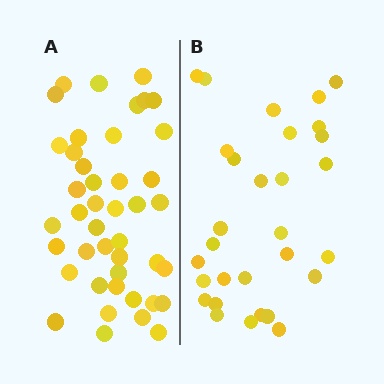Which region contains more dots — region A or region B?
Region A (the left region) has more dots.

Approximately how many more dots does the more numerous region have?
Region A has approximately 15 more dots than region B.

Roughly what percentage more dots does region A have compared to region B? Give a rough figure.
About 45% more.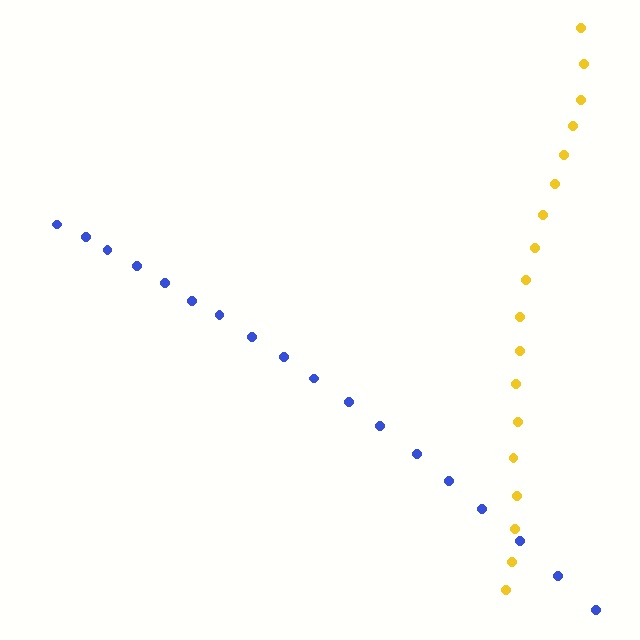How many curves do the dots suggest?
There are 2 distinct paths.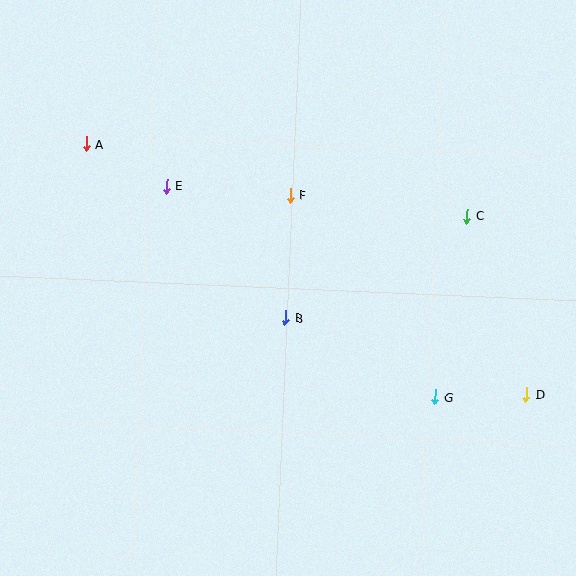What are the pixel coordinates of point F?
Point F is at (290, 195).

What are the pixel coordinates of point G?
Point G is at (435, 397).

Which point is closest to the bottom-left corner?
Point B is closest to the bottom-left corner.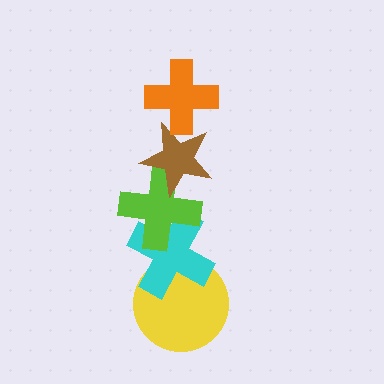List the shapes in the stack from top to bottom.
From top to bottom: the orange cross, the brown star, the lime cross, the cyan cross, the yellow circle.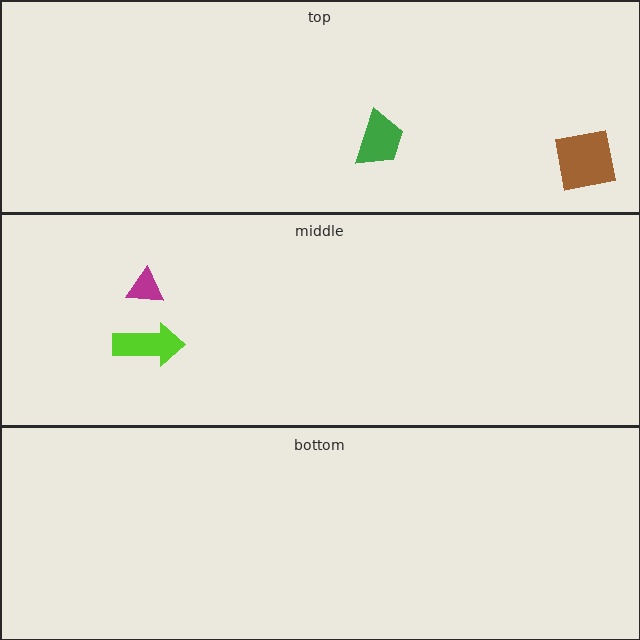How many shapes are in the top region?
2.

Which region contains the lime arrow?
The middle region.